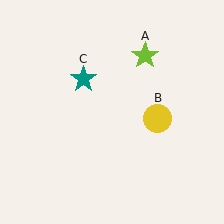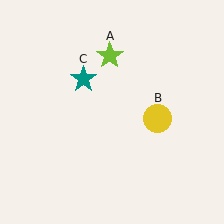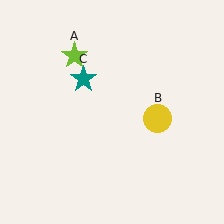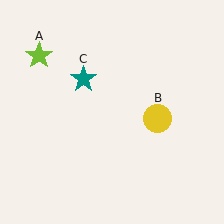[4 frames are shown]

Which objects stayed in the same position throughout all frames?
Yellow circle (object B) and teal star (object C) remained stationary.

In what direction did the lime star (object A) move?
The lime star (object A) moved left.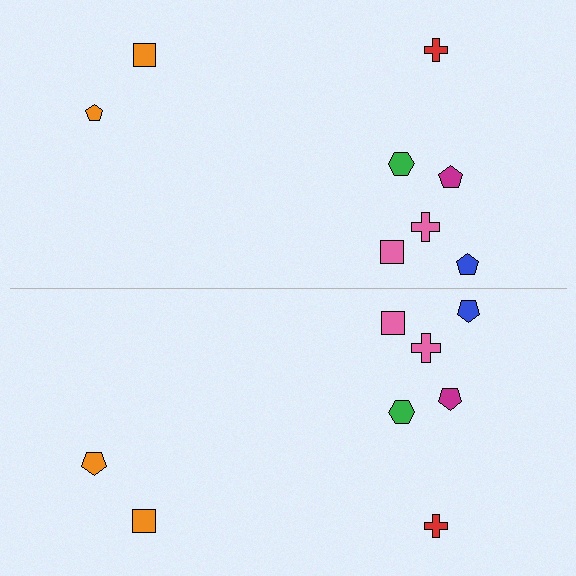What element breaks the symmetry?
The orange pentagon on the bottom side has a different size than its mirror counterpart.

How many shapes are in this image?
There are 16 shapes in this image.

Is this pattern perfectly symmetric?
No, the pattern is not perfectly symmetric. The orange pentagon on the bottom side has a different size than its mirror counterpart.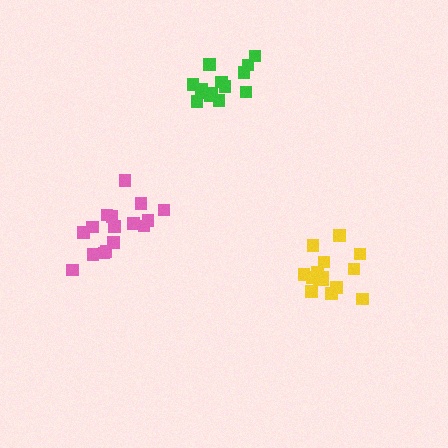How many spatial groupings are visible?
There are 3 spatial groupings.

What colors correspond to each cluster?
The clusters are colored: yellow, pink, green.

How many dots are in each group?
Group 1: 15 dots, Group 2: 17 dots, Group 3: 14 dots (46 total).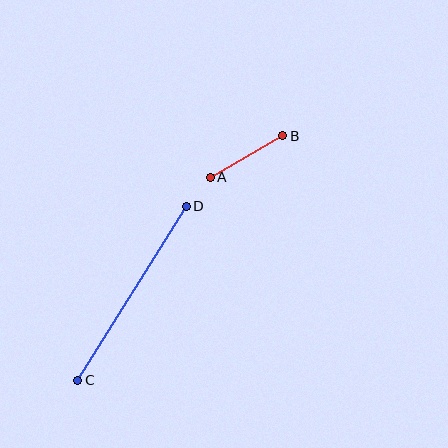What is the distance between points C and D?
The distance is approximately 205 pixels.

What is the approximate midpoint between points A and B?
The midpoint is at approximately (247, 157) pixels.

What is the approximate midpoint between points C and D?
The midpoint is at approximately (132, 293) pixels.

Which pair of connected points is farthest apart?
Points C and D are farthest apart.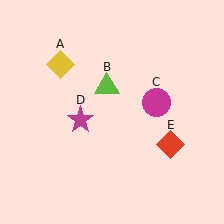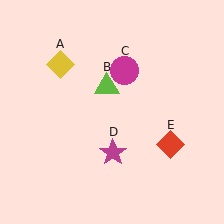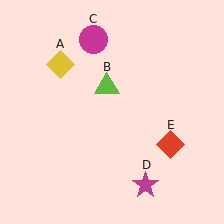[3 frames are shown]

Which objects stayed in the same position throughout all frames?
Yellow diamond (object A) and lime triangle (object B) and red diamond (object E) remained stationary.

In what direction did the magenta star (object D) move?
The magenta star (object D) moved down and to the right.